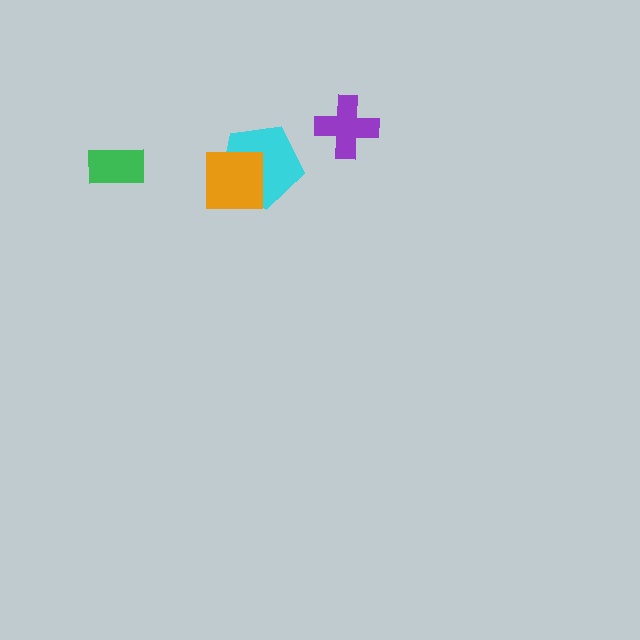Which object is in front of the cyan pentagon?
The orange square is in front of the cyan pentagon.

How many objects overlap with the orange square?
1 object overlaps with the orange square.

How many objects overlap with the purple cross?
0 objects overlap with the purple cross.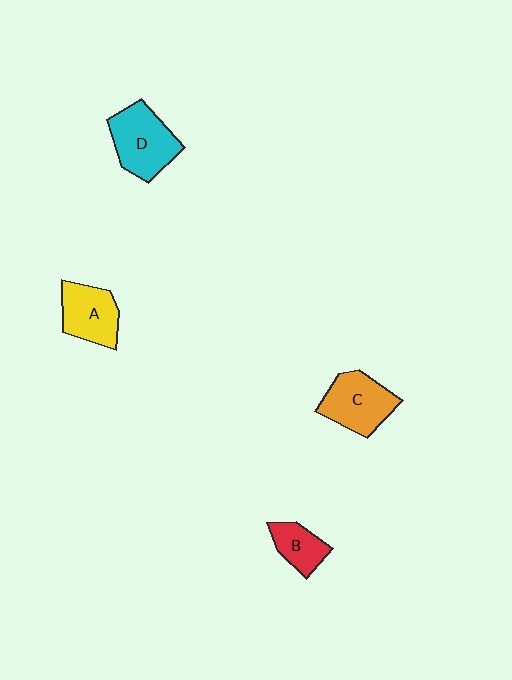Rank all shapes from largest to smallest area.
From largest to smallest: D (cyan), C (orange), A (yellow), B (red).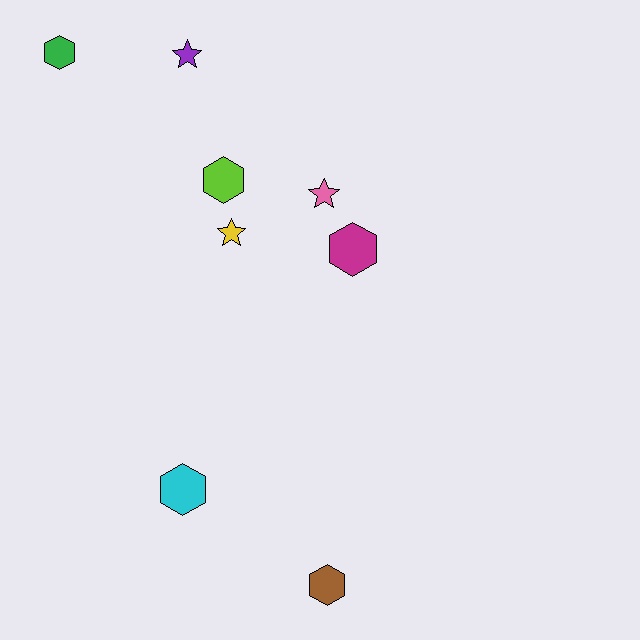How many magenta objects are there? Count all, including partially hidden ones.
There is 1 magenta object.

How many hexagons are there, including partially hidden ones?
There are 5 hexagons.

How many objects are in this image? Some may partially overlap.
There are 8 objects.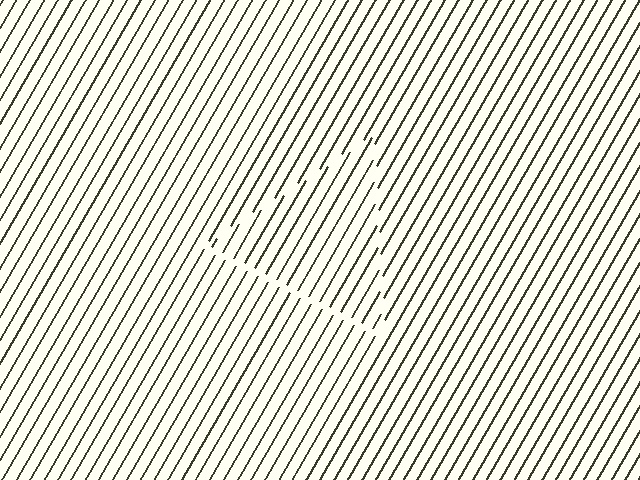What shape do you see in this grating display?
An illusory triangle. The interior of the shape contains the same grating, shifted by half a period — the contour is defined by the phase discontinuity where line-ends from the inner and outer gratings abut.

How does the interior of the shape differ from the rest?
The interior of the shape contains the same grating, shifted by half a period — the contour is defined by the phase discontinuity where line-ends from the inner and outer gratings abut.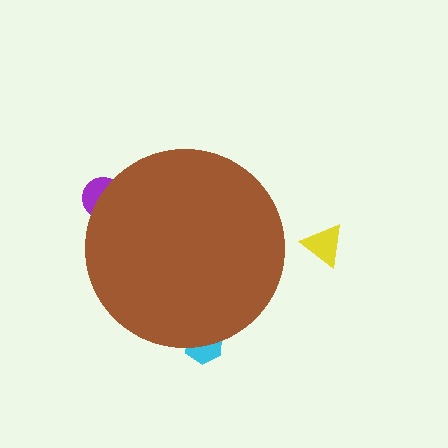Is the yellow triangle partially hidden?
No, the yellow triangle is fully visible.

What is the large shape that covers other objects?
A brown circle.